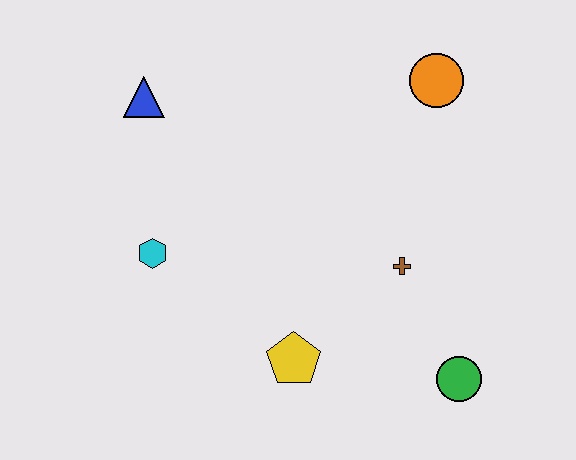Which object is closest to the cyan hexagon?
The blue triangle is closest to the cyan hexagon.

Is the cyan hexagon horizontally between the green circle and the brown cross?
No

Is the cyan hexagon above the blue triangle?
No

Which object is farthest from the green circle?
The blue triangle is farthest from the green circle.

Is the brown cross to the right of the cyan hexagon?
Yes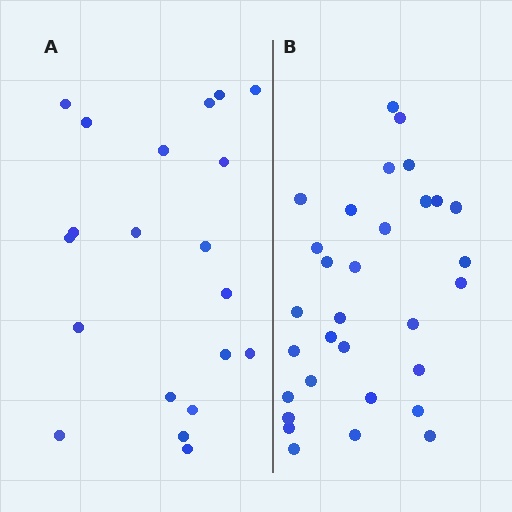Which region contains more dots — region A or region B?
Region B (the right region) has more dots.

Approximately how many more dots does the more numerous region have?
Region B has roughly 12 or so more dots than region A.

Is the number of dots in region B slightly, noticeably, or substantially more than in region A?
Region B has substantially more. The ratio is roughly 1.6 to 1.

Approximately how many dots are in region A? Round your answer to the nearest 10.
About 20 dots.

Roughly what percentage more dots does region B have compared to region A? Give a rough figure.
About 55% more.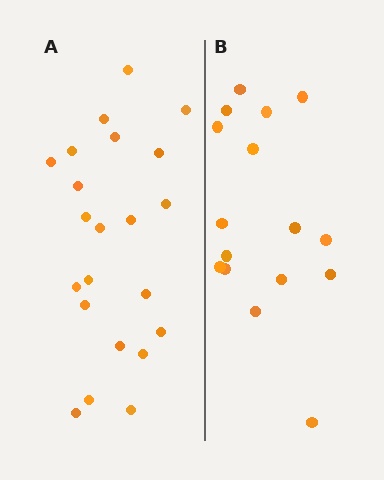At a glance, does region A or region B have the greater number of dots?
Region A (the left region) has more dots.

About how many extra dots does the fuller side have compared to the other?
Region A has about 6 more dots than region B.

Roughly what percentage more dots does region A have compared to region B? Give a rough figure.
About 40% more.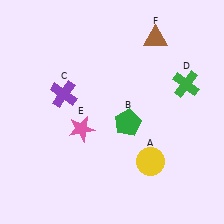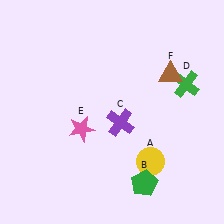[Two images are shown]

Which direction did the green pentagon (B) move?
The green pentagon (B) moved down.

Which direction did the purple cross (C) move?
The purple cross (C) moved right.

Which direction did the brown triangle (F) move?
The brown triangle (F) moved down.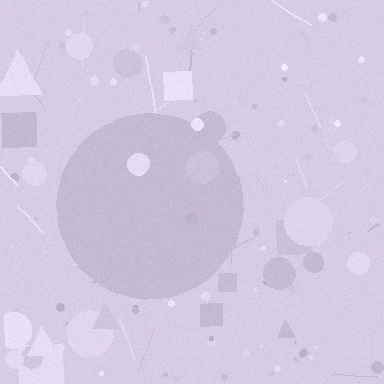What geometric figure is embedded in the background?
A circle is embedded in the background.